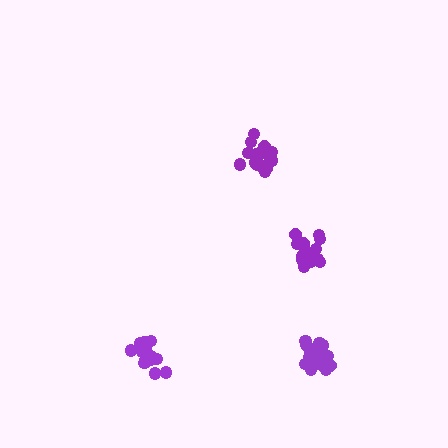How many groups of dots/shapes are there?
There are 4 groups.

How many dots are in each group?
Group 1: 16 dots, Group 2: 19 dots, Group 3: 20 dots, Group 4: 21 dots (76 total).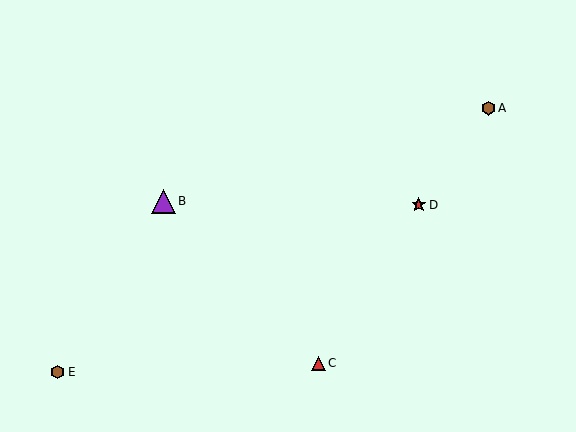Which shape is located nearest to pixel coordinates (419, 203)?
The red star (labeled D) at (419, 205) is nearest to that location.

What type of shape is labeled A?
Shape A is a brown hexagon.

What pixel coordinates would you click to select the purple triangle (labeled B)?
Click at (164, 201) to select the purple triangle B.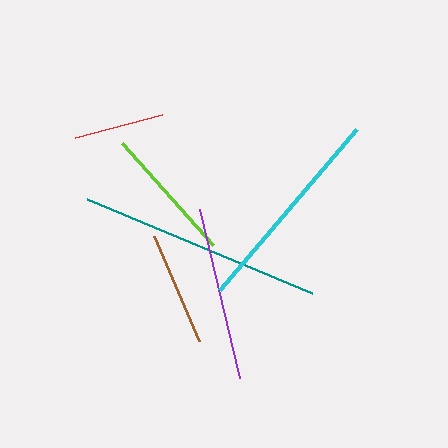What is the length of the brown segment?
The brown segment is approximately 114 pixels long.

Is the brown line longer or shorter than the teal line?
The teal line is longer than the brown line.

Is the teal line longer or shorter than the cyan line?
The teal line is longer than the cyan line.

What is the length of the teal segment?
The teal segment is approximately 244 pixels long.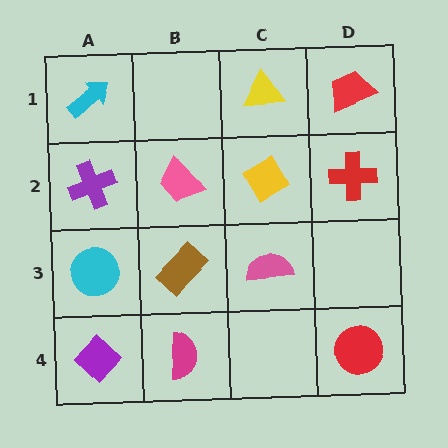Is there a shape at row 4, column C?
No, that cell is empty.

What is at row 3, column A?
A cyan circle.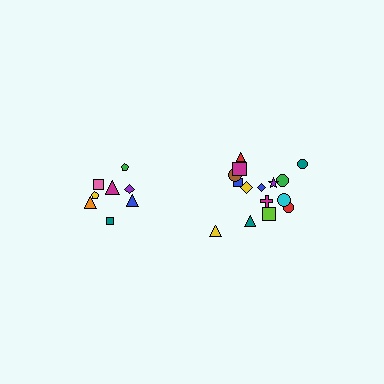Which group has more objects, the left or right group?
The right group.